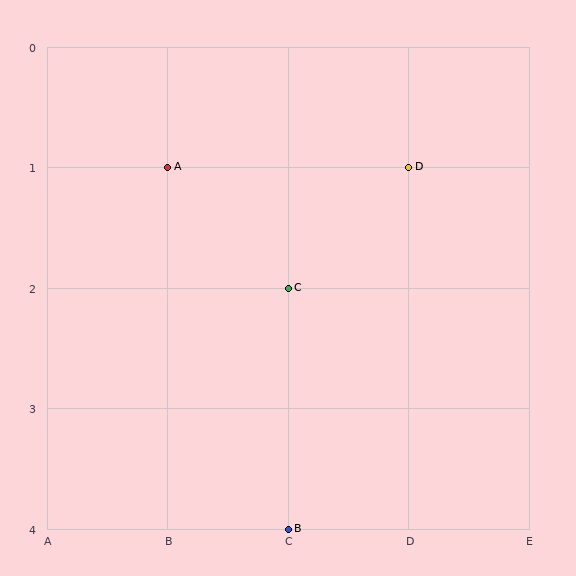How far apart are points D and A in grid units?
Points D and A are 2 columns apart.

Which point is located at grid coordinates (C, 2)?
Point C is at (C, 2).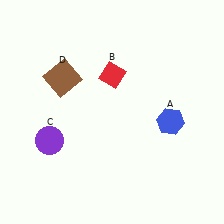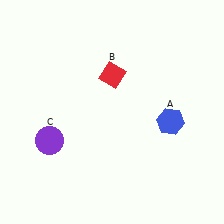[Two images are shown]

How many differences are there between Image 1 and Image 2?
There is 1 difference between the two images.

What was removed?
The brown square (D) was removed in Image 2.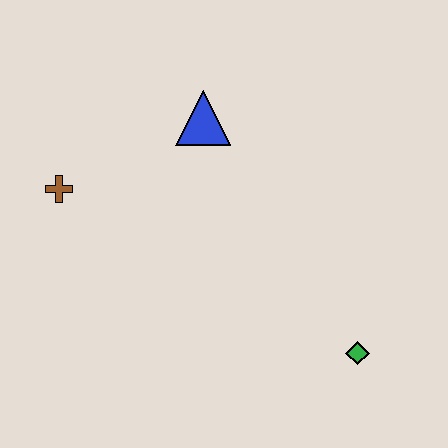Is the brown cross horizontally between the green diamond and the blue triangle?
No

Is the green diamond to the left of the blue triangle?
No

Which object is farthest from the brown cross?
The green diamond is farthest from the brown cross.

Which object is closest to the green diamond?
The blue triangle is closest to the green diamond.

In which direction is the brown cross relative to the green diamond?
The brown cross is to the left of the green diamond.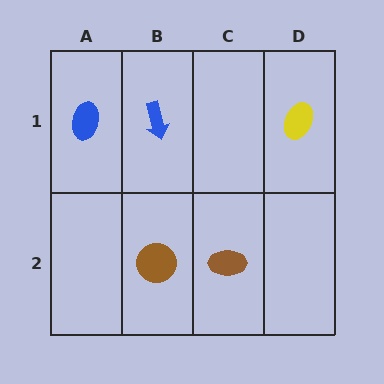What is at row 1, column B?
A blue arrow.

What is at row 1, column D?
A yellow ellipse.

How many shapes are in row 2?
2 shapes.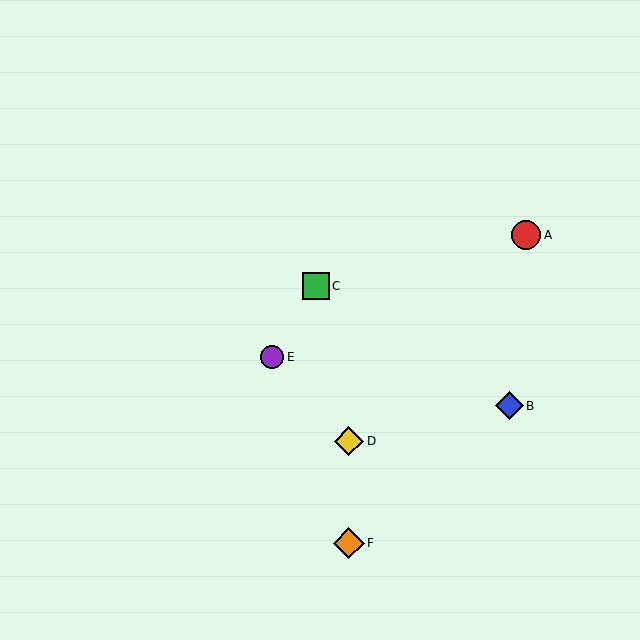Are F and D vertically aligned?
Yes, both are at x≈349.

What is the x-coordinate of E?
Object E is at x≈272.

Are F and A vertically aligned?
No, F is at x≈349 and A is at x≈526.